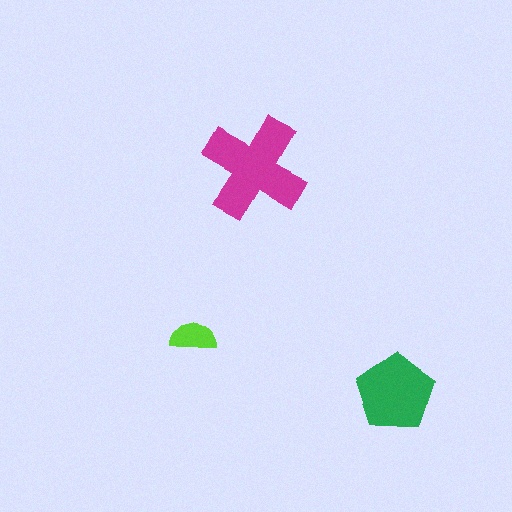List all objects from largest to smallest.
The magenta cross, the green pentagon, the lime semicircle.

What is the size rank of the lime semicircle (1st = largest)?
3rd.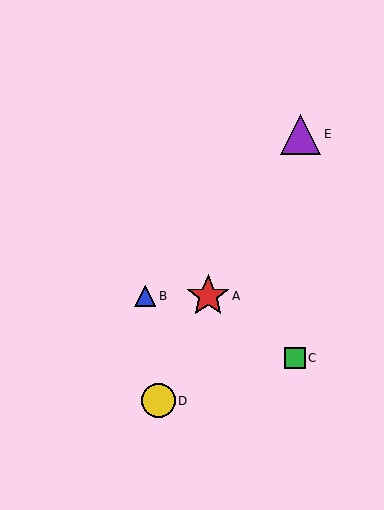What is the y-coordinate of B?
Object B is at y≈296.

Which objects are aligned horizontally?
Objects A, B are aligned horizontally.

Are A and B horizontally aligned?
Yes, both are at y≈296.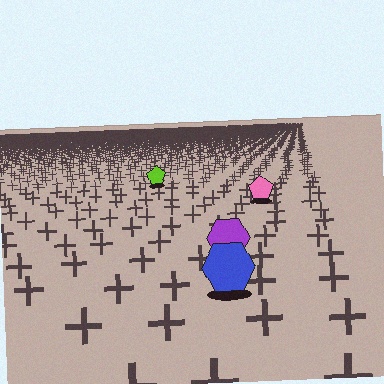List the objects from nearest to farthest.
From nearest to farthest: the blue hexagon, the purple hexagon, the pink pentagon, the lime pentagon.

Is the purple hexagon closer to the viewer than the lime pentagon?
Yes. The purple hexagon is closer — you can tell from the texture gradient: the ground texture is coarser near it.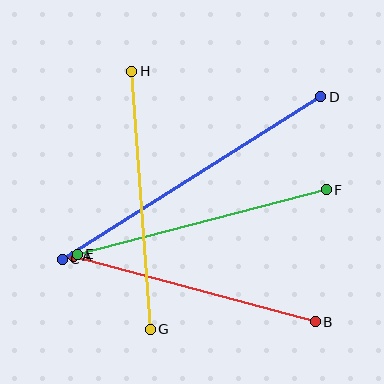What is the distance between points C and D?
The distance is approximately 305 pixels.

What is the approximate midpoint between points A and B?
The midpoint is at approximately (194, 289) pixels.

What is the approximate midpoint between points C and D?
The midpoint is at approximately (191, 178) pixels.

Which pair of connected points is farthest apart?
Points C and D are farthest apart.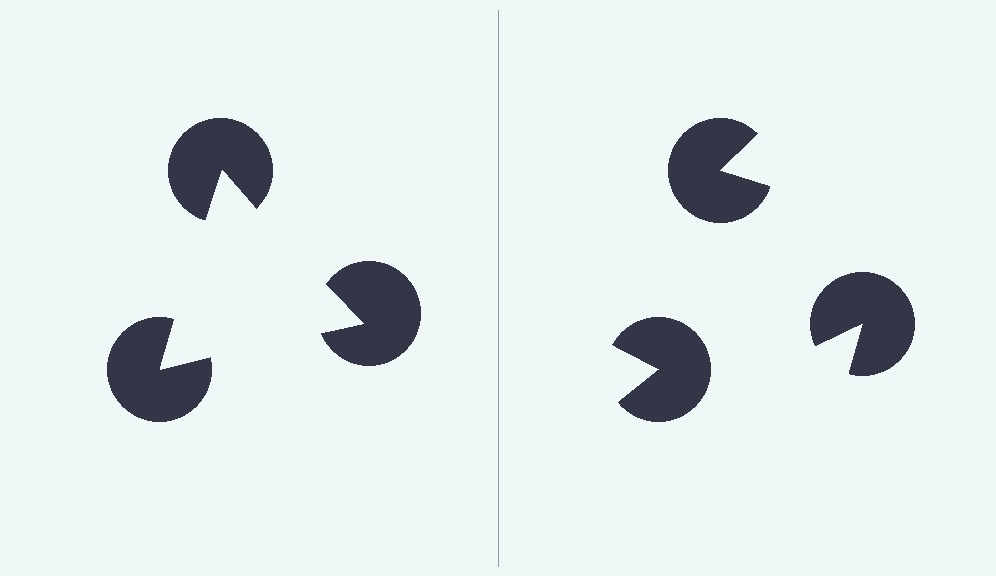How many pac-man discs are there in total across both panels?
6 — 3 on each side.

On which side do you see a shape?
An illusory triangle appears on the left side. On the right side the wedge cuts are rotated, so no coherent shape forms.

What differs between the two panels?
The pac-man discs are positioned identically on both sides; only the wedge orientations differ. On the left they align to a triangle; on the right they are misaligned.